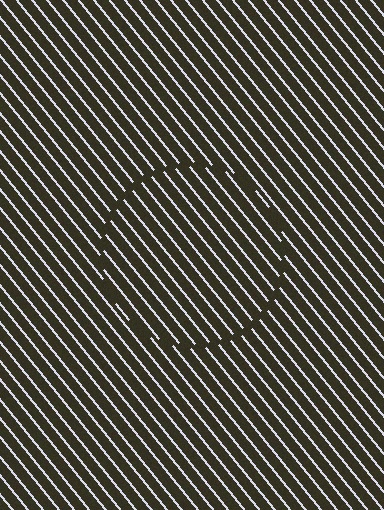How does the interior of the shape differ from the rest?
The interior of the shape contains the same grating, shifted by half a period — the contour is defined by the phase discontinuity where line-ends from the inner and outer gratings abut.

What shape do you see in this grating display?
An illusory circle. The interior of the shape contains the same grating, shifted by half a period — the contour is defined by the phase discontinuity where line-ends from the inner and outer gratings abut.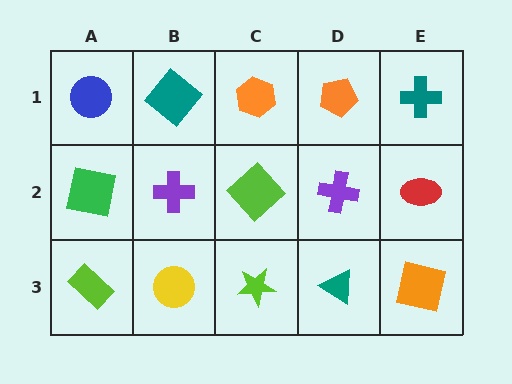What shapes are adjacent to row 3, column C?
A lime diamond (row 2, column C), a yellow circle (row 3, column B), a teal triangle (row 3, column D).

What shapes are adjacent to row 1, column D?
A purple cross (row 2, column D), an orange hexagon (row 1, column C), a teal cross (row 1, column E).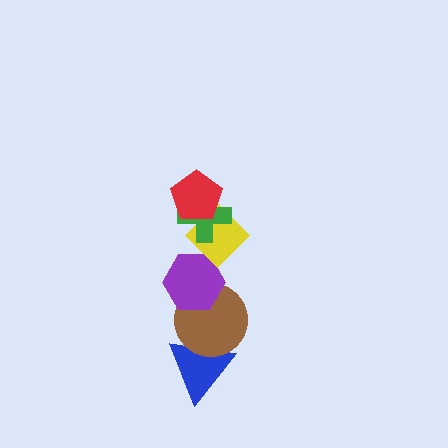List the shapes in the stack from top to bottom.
From top to bottom: the red pentagon, the green cross, the yellow diamond, the purple hexagon, the brown circle, the blue triangle.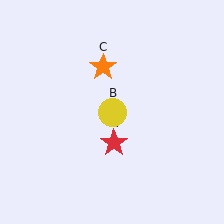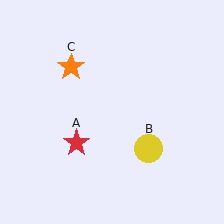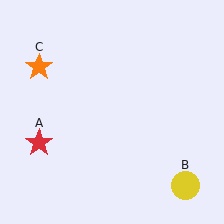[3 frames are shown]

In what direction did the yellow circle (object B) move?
The yellow circle (object B) moved down and to the right.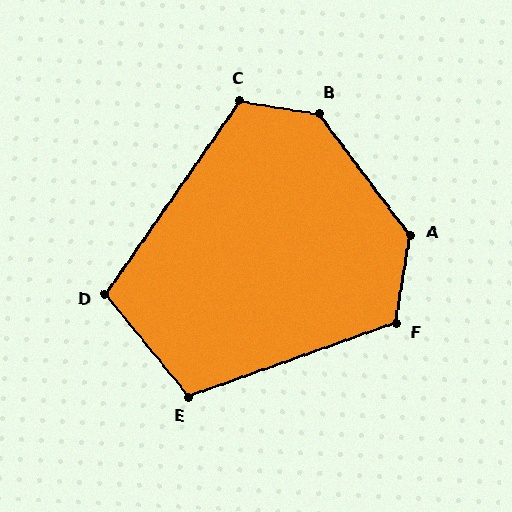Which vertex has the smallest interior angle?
D, at approximately 106 degrees.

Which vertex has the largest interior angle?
B, at approximately 136 degrees.